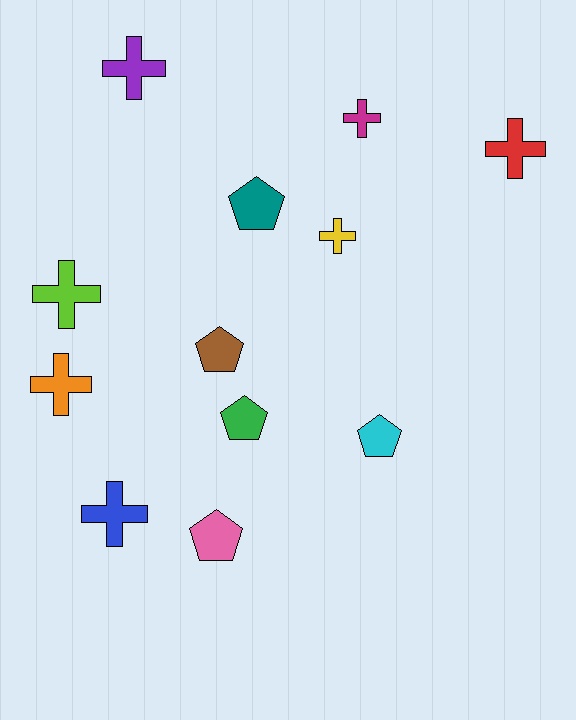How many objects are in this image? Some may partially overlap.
There are 12 objects.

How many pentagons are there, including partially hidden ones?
There are 5 pentagons.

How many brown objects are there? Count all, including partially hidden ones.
There is 1 brown object.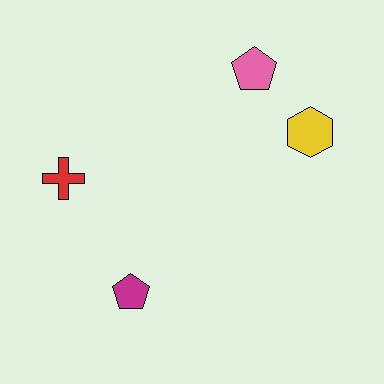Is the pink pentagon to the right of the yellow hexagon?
No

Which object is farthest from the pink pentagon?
The magenta pentagon is farthest from the pink pentagon.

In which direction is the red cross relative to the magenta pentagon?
The red cross is above the magenta pentagon.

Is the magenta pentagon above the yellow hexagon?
No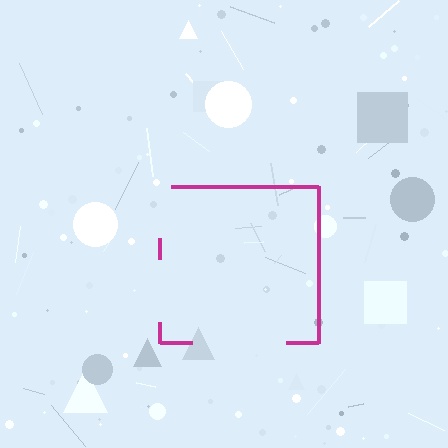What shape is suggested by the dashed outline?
The dashed outline suggests a square.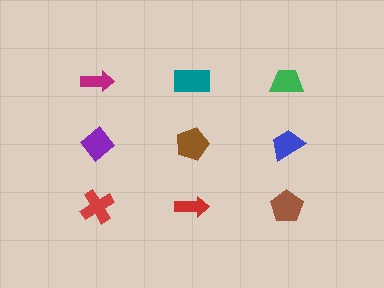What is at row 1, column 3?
A green trapezoid.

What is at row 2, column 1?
A purple diamond.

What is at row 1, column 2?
A teal rectangle.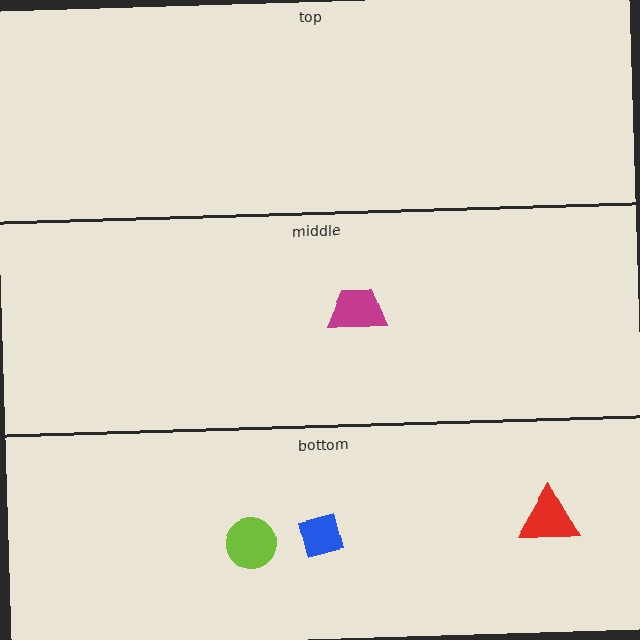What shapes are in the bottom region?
The blue square, the red triangle, the lime circle.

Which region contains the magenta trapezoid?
The middle region.